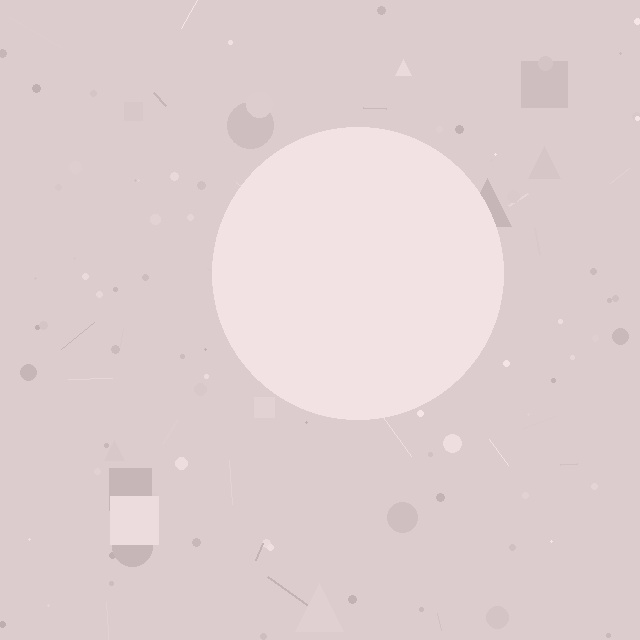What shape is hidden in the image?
A circle is hidden in the image.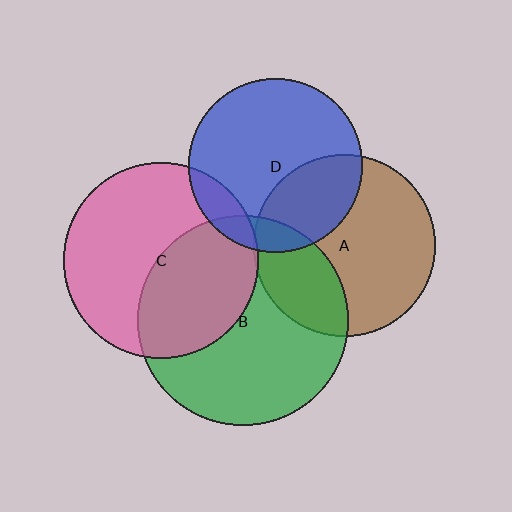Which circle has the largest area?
Circle B (green).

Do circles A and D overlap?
Yes.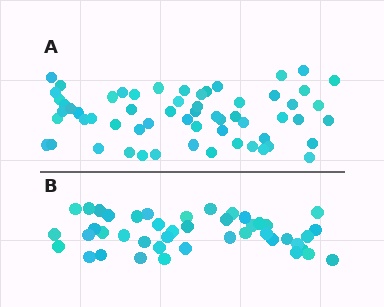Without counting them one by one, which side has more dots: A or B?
Region A (the top region) has more dots.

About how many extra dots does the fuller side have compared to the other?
Region A has approximately 15 more dots than region B.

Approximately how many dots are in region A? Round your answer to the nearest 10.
About 60 dots.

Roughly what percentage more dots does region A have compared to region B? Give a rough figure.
About 35% more.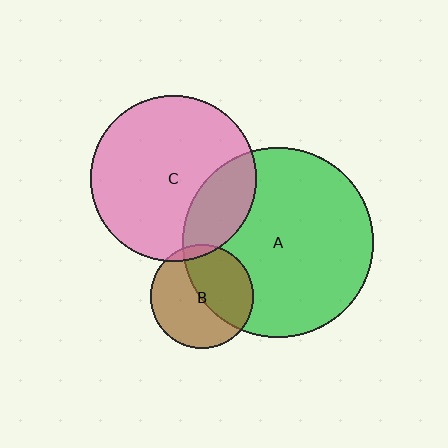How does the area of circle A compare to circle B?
Approximately 3.4 times.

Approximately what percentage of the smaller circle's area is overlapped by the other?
Approximately 25%.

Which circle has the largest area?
Circle A (green).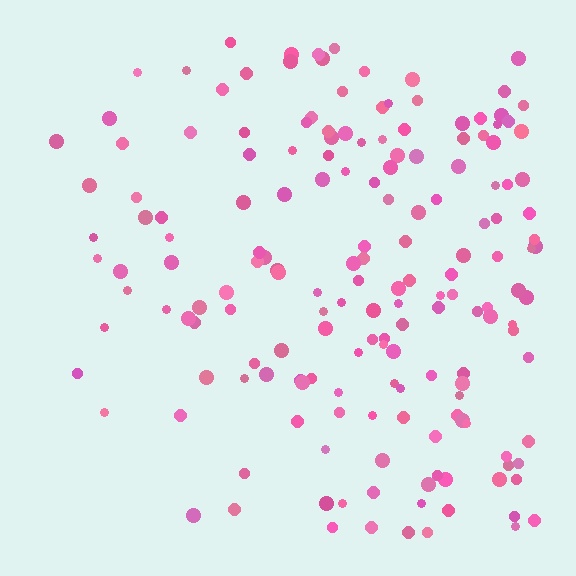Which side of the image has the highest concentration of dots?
The right.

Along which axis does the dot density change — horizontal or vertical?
Horizontal.